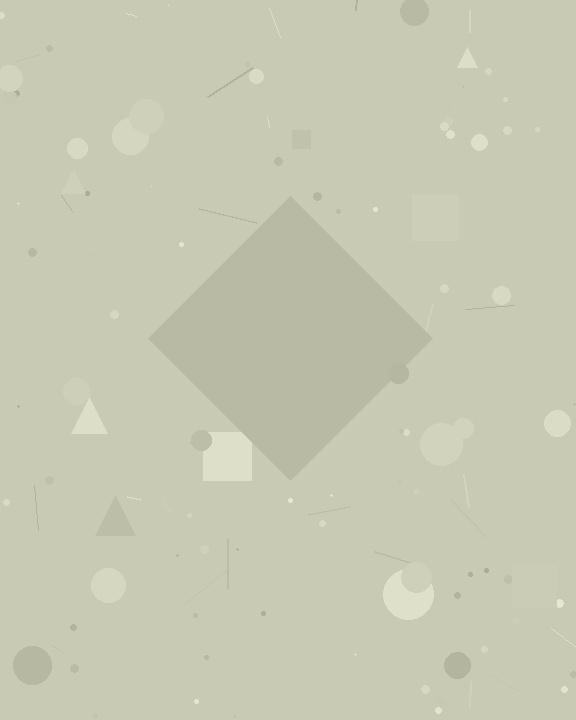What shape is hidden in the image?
A diamond is hidden in the image.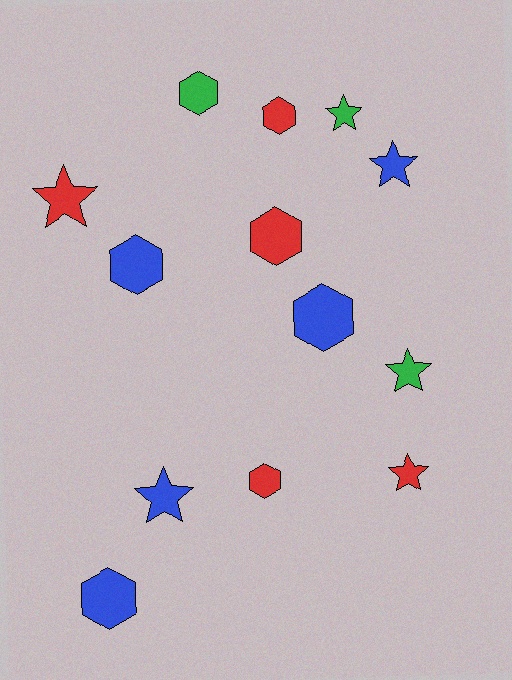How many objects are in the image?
There are 13 objects.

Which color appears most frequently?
Red, with 5 objects.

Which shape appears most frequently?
Hexagon, with 7 objects.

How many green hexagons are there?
There is 1 green hexagon.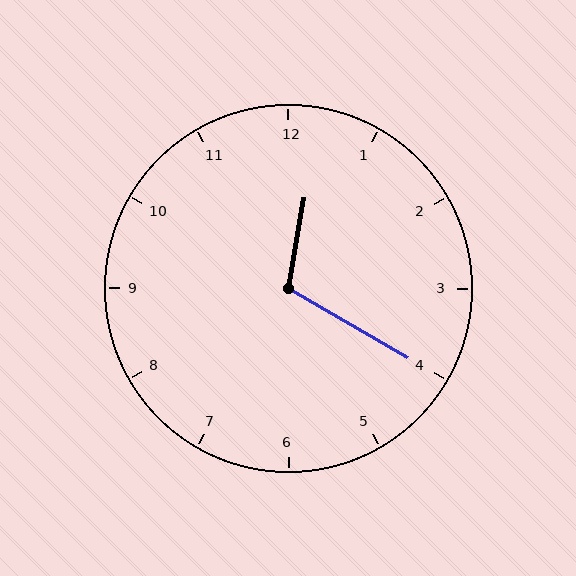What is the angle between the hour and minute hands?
Approximately 110 degrees.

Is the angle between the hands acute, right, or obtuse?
It is obtuse.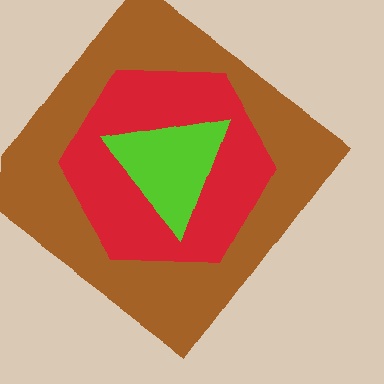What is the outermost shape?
The brown diamond.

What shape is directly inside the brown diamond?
The red hexagon.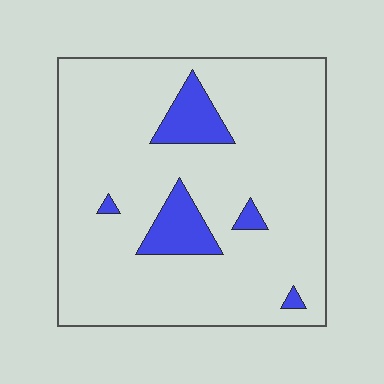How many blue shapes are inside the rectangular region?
5.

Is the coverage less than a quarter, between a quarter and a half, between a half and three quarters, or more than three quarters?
Less than a quarter.